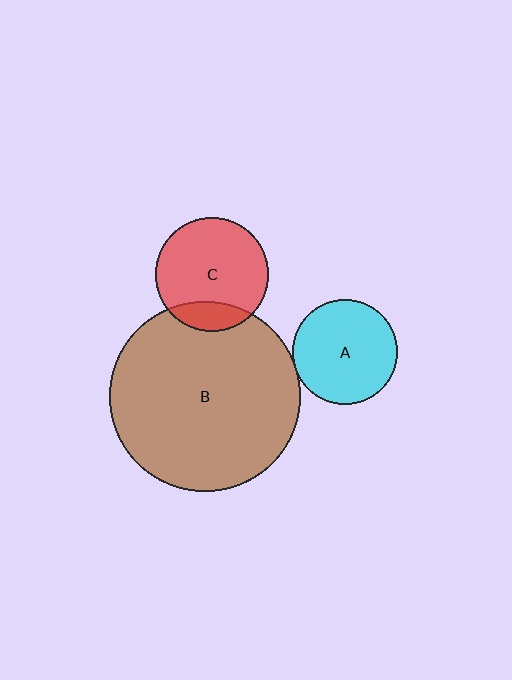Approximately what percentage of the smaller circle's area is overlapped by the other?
Approximately 15%.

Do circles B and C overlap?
Yes.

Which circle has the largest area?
Circle B (brown).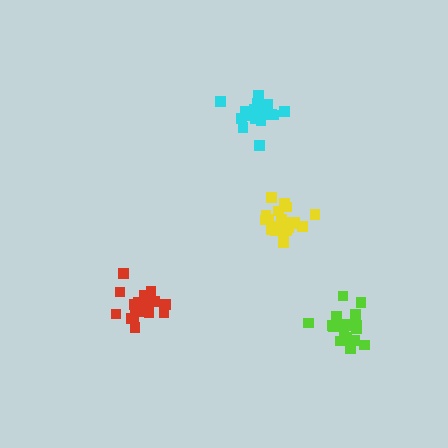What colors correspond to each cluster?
The clusters are colored: red, yellow, lime, cyan.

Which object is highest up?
The cyan cluster is topmost.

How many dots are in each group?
Group 1: 19 dots, Group 2: 21 dots, Group 3: 20 dots, Group 4: 20 dots (80 total).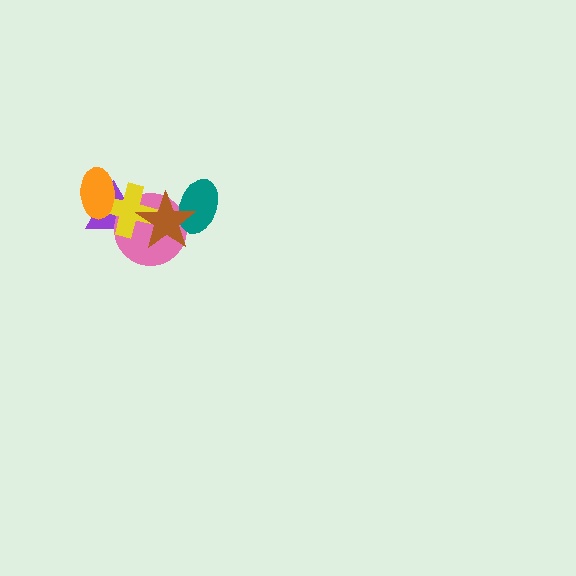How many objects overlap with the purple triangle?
4 objects overlap with the purple triangle.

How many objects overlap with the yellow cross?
4 objects overlap with the yellow cross.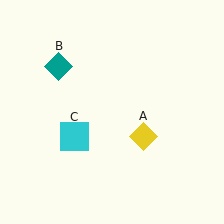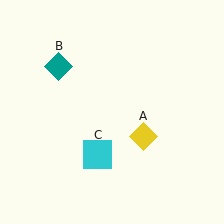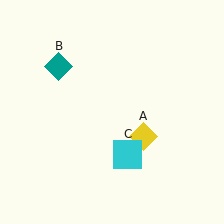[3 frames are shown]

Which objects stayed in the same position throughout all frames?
Yellow diamond (object A) and teal diamond (object B) remained stationary.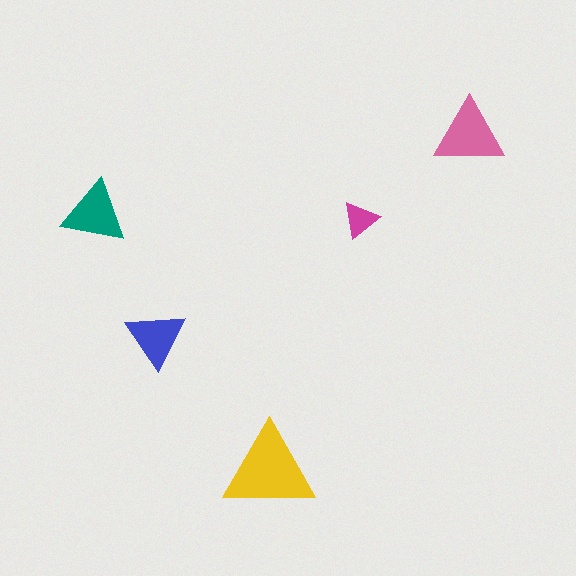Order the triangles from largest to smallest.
the yellow one, the pink one, the teal one, the blue one, the magenta one.